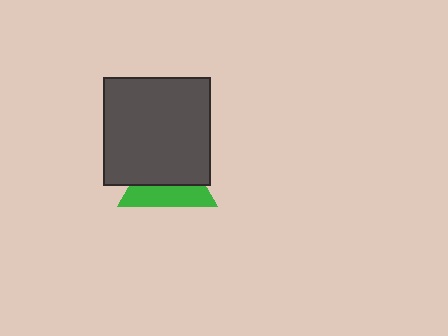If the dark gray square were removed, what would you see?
You would see the complete green triangle.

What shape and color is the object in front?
The object in front is a dark gray square.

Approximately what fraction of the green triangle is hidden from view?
Roughly 56% of the green triangle is hidden behind the dark gray square.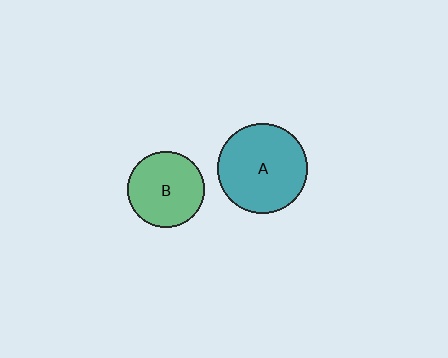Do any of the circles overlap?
No, none of the circles overlap.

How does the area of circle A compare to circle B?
Approximately 1.4 times.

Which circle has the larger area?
Circle A (teal).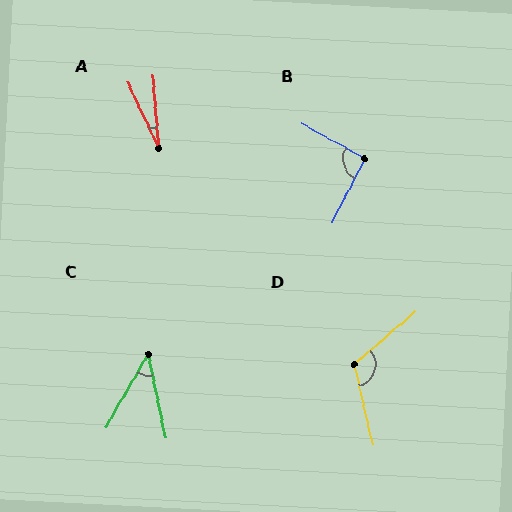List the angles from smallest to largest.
A (21°), C (42°), B (92°), D (118°).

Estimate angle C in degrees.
Approximately 42 degrees.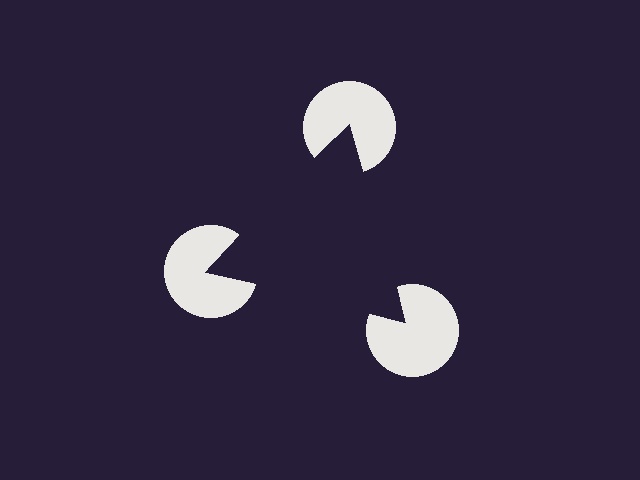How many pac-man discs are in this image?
There are 3 — one at each vertex of the illusory triangle.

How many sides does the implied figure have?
3 sides.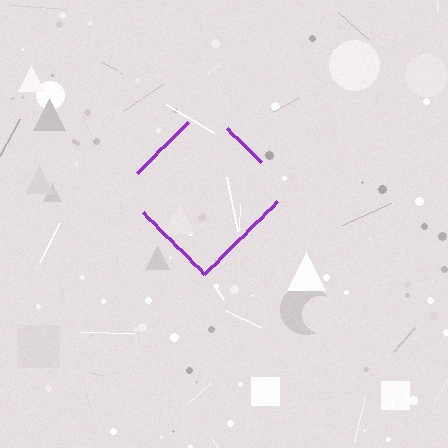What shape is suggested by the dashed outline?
The dashed outline suggests a diamond.